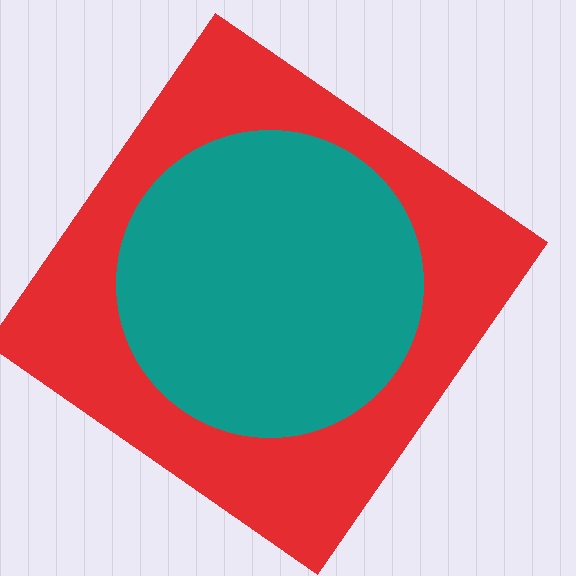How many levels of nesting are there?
2.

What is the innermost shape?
The teal circle.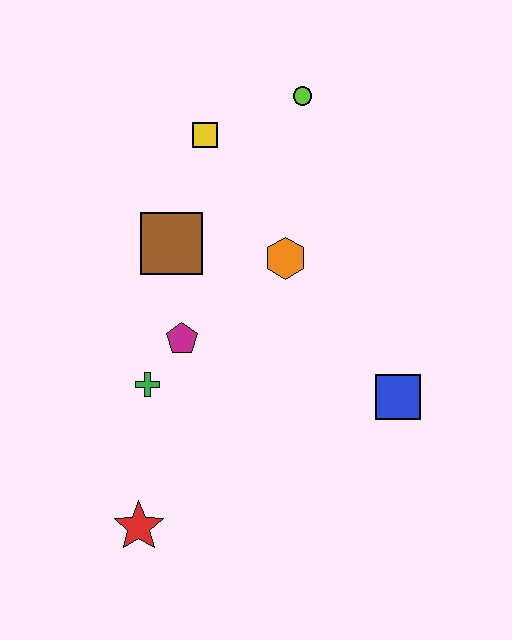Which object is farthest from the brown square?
The red star is farthest from the brown square.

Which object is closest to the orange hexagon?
The brown square is closest to the orange hexagon.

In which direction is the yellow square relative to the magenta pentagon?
The yellow square is above the magenta pentagon.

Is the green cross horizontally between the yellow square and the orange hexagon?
No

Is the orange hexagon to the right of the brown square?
Yes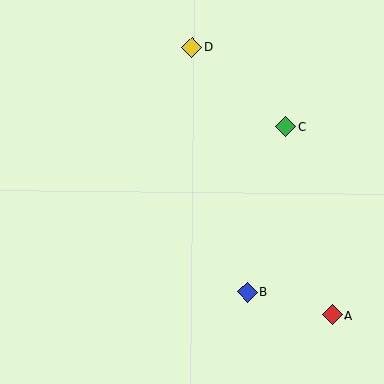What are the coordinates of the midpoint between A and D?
The midpoint between A and D is at (262, 181).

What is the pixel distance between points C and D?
The distance between C and D is 122 pixels.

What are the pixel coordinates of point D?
Point D is at (192, 47).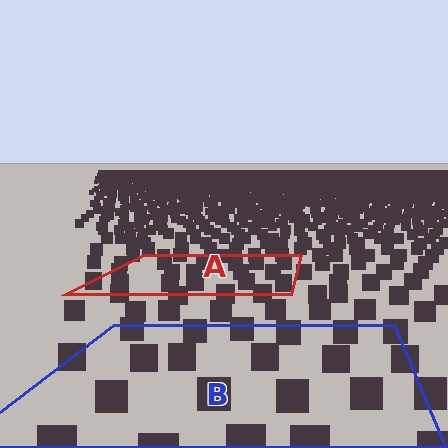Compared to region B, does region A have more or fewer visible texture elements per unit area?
Region A has more texture elements per unit area — they are packed more densely because it is farther away.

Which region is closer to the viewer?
Region B is closer. The texture elements there are larger and more spread out.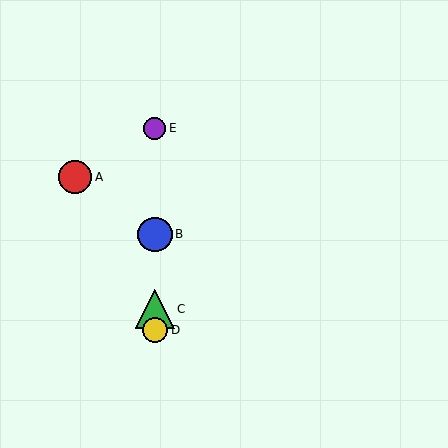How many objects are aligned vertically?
4 objects (B, C, D, E) are aligned vertically.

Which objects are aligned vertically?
Objects B, C, D, E are aligned vertically.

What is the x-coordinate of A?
Object A is at x≈75.